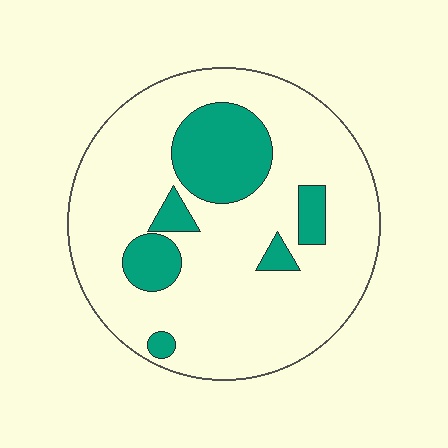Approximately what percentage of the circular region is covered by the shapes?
Approximately 20%.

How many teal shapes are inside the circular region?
6.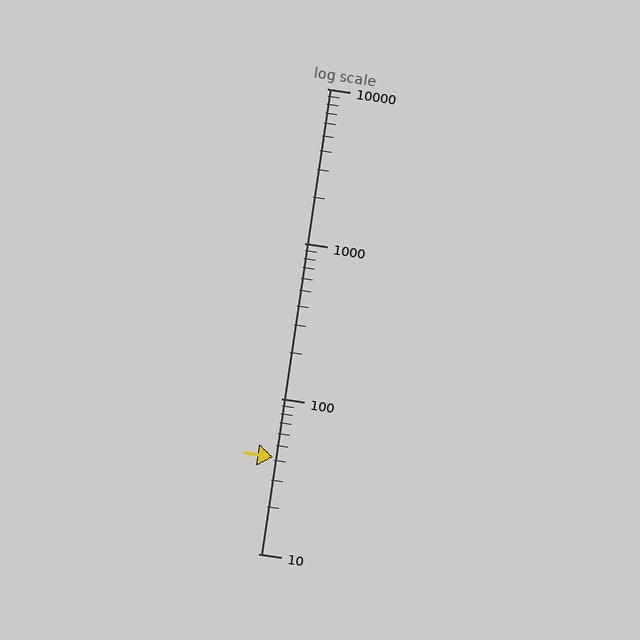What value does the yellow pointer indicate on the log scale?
The pointer indicates approximately 42.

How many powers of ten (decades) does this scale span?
The scale spans 3 decades, from 10 to 10000.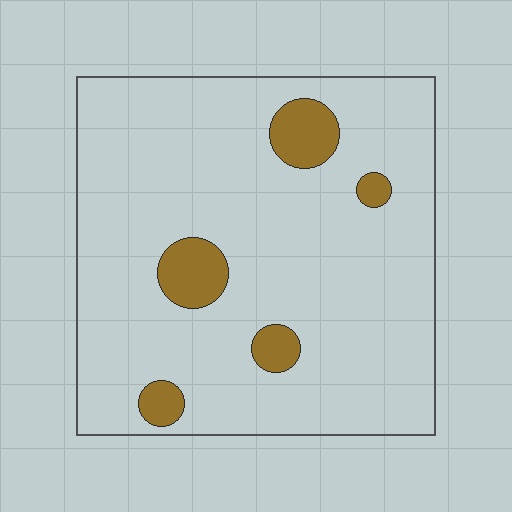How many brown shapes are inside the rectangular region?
5.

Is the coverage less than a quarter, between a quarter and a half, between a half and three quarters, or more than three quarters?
Less than a quarter.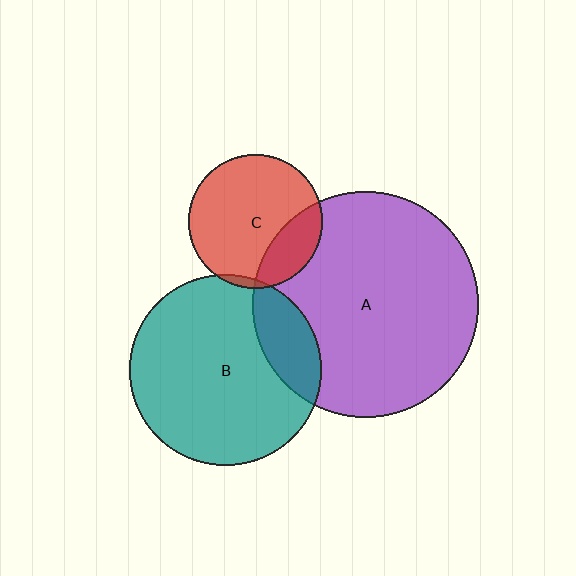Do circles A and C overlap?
Yes.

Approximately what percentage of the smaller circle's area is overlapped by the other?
Approximately 25%.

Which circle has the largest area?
Circle A (purple).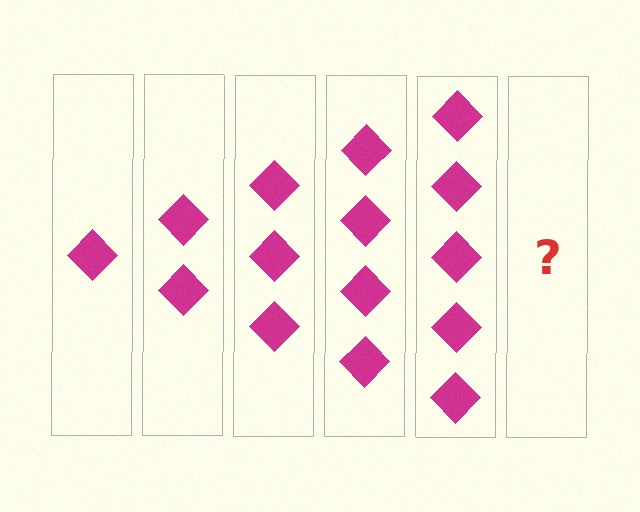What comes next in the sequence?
The next element should be 6 diamonds.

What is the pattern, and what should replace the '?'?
The pattern is that each step adds one more diamond. The '?' should be 6 diamonds.